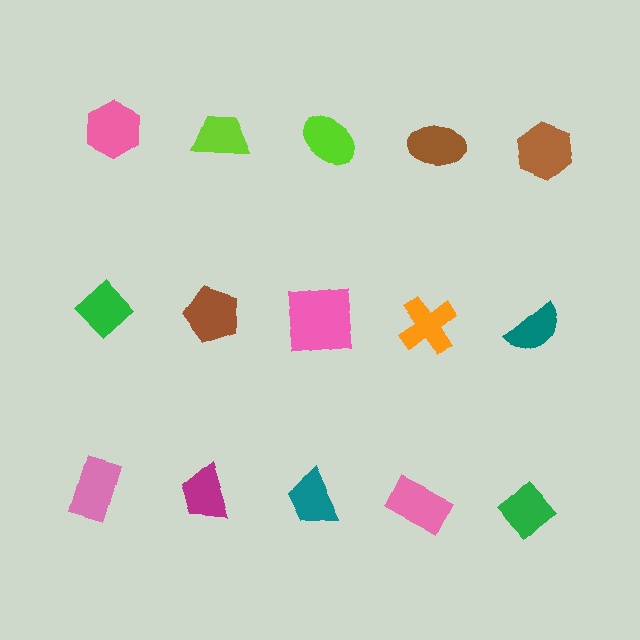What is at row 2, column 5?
A teal semicircle.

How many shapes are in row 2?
5 shapes.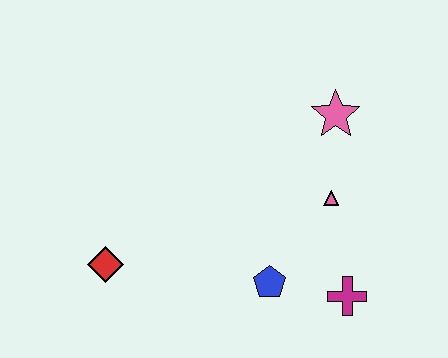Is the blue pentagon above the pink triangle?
No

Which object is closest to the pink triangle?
The pink star is closest to the pink triangle.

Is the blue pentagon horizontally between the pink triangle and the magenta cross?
No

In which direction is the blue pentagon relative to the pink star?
The blue pentagon is below the pink star.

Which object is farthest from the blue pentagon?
The pink star is farthest from the blue pentagon.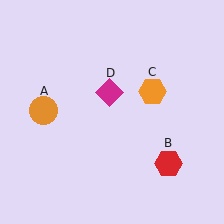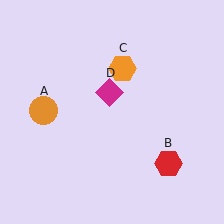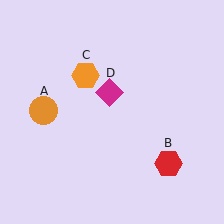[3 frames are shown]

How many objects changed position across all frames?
1 object changed position: orange hexagon (object C).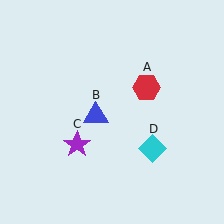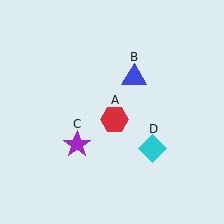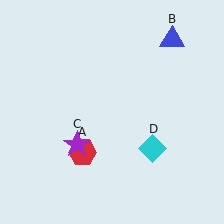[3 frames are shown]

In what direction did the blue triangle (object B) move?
The blue triangle (object B) moved up and to the right.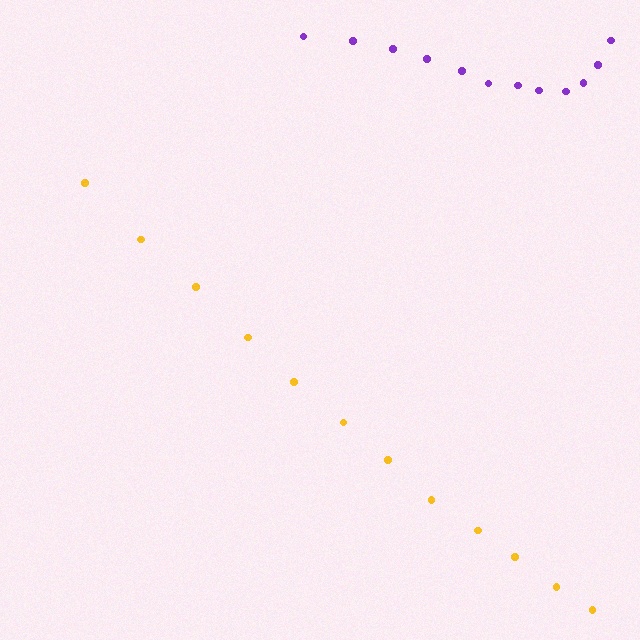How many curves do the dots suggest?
There are 2 distinct paths.